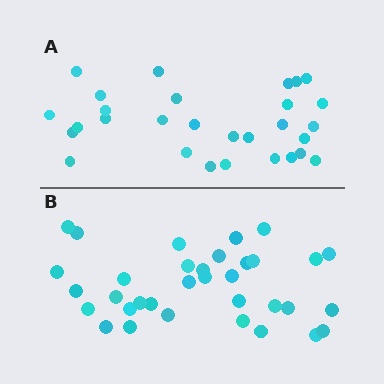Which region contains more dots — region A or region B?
Region B (the bottom region) has more dots.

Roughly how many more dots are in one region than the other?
Region B has about 5 more dots than region A.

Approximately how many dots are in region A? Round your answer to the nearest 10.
About 30 dots. (The exact count is 29, which rounds to 30.)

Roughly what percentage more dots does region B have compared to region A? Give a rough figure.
About 15% more.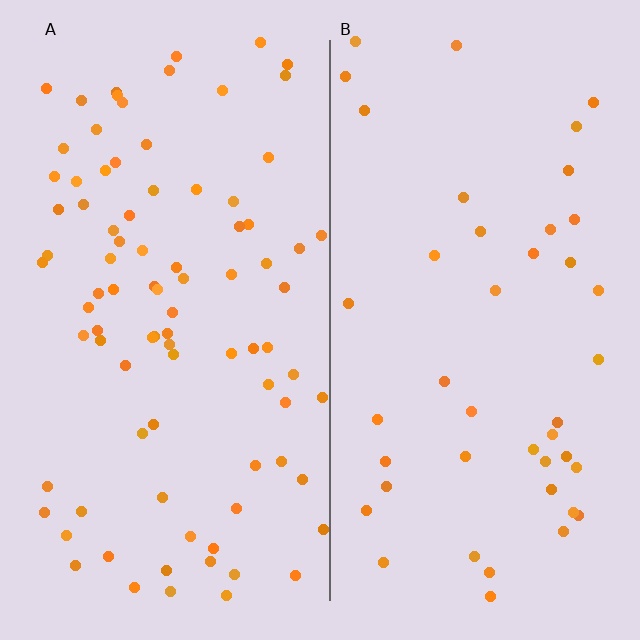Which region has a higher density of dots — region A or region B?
A (the left).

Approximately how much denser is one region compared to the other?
Approximately 2.0× — region A over region B.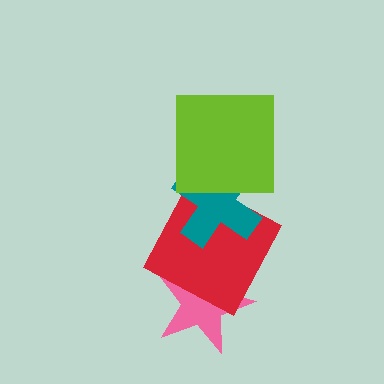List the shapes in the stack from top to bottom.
From top to bottom: the lime square, the teal cross, the red square, the pink star.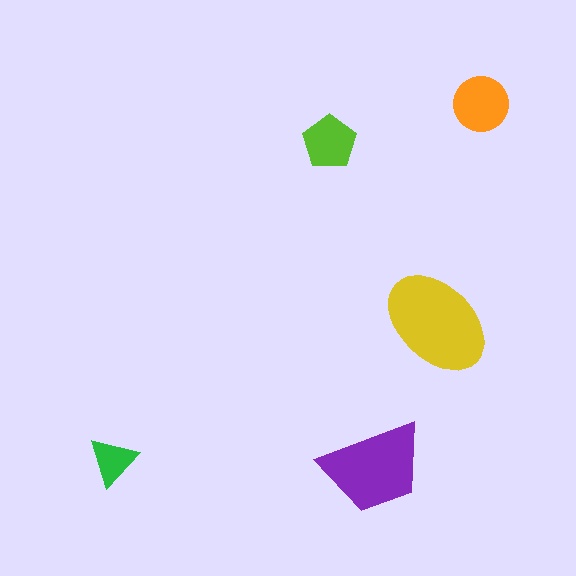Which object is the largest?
The yellow ellipse.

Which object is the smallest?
The green triangle.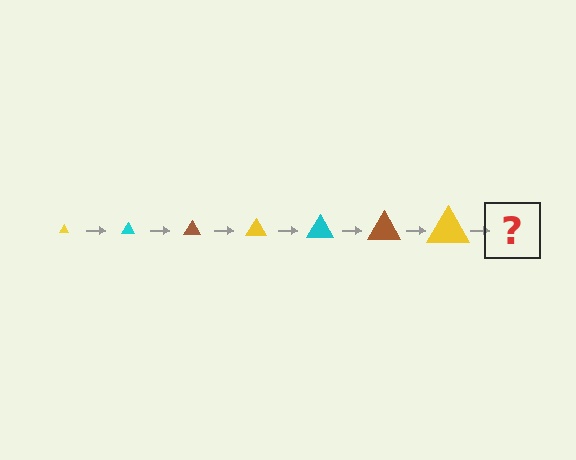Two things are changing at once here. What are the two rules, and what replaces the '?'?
The two rules are that the triangle grows larger each step and the color cycles through yellow, cyan, and brown. The '?' should be a cyan triangle, larger than the previous one.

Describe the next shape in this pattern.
It should be a cyan triangle, larger than the previous one.